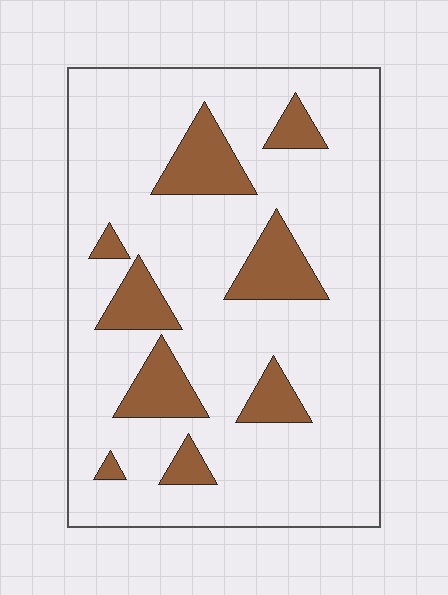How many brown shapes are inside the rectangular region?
9.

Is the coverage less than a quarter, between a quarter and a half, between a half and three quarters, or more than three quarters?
Less than a quarter.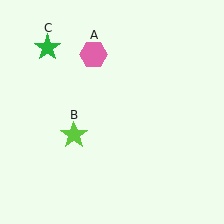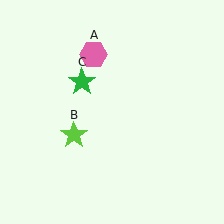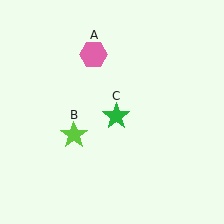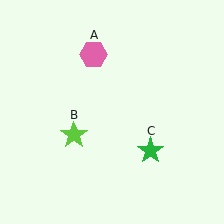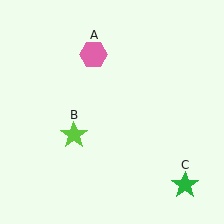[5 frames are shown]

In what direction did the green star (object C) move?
The green star (object C) moved down and to the right.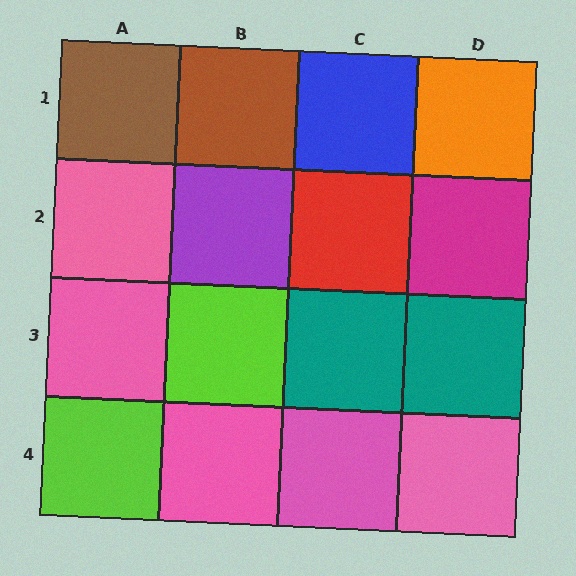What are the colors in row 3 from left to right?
Pink, lime, teal, teal.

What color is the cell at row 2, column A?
Pink.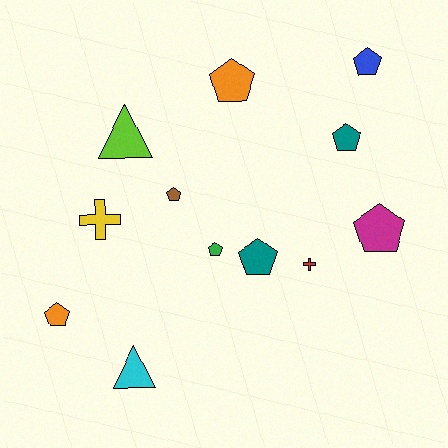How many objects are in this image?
There are 12 objects.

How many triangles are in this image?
There are 2 triangles.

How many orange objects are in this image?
There are 2 orange objects.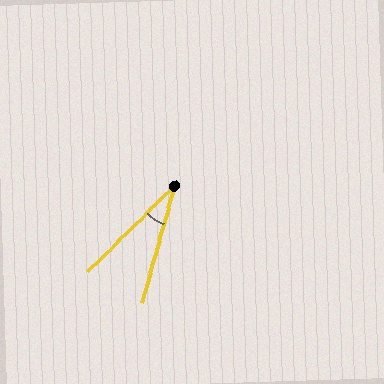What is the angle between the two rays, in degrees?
Approximately 30 degrees.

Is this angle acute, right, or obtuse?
It is acute.